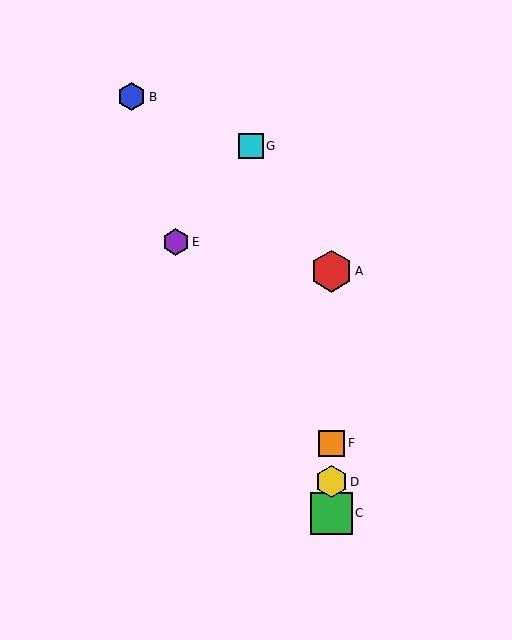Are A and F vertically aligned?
Yes, both are at x≈331.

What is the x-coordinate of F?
Object F is at x≈331.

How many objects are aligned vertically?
4 objects (A, C, D, F) are aligned vertically.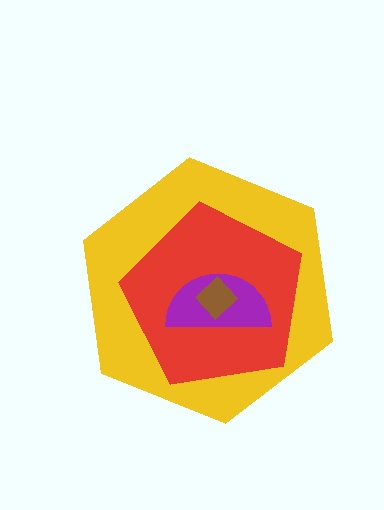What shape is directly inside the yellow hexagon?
The red pentagon.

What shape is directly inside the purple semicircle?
The brown diamond.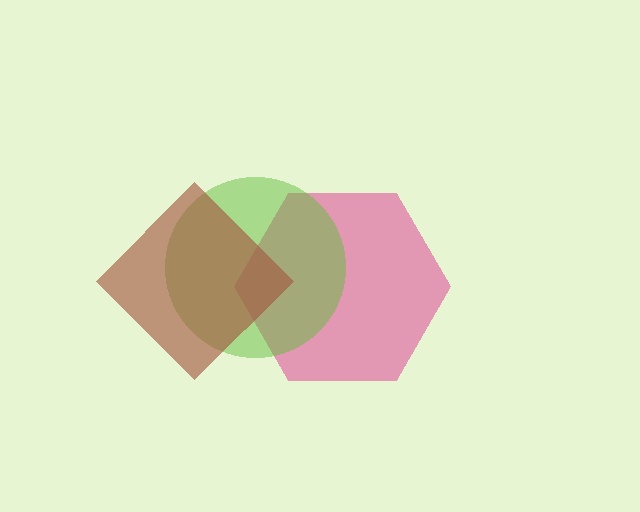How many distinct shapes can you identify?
There are 3 distinct shapes: a pink hexagon, a lime circle, a brown diamond.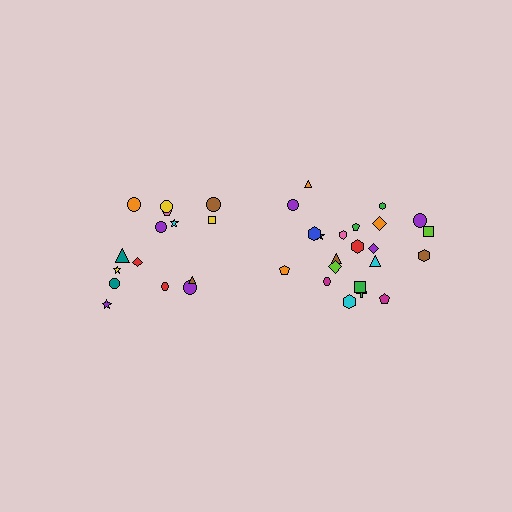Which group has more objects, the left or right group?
The right group.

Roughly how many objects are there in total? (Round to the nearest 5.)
Roughly 35 objects in total.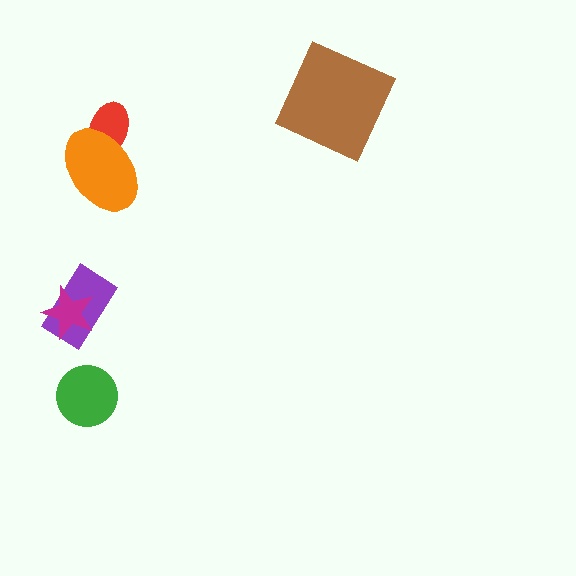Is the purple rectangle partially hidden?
Yes, it is partially covered by another shape.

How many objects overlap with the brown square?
0 objects overlap with the brown square.